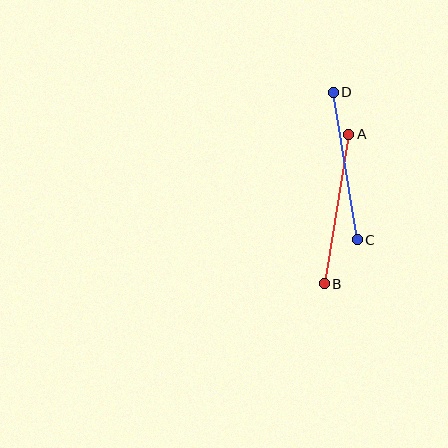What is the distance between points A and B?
The distance is approximately 152 pixels.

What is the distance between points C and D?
The distance is approximately 150 pixels.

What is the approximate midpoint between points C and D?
The midpoint is at approximately (345, 166) pixels.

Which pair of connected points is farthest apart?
Points A and B are farthest apart.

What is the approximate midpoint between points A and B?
The midpoint is at approximately (337, 209) pixels.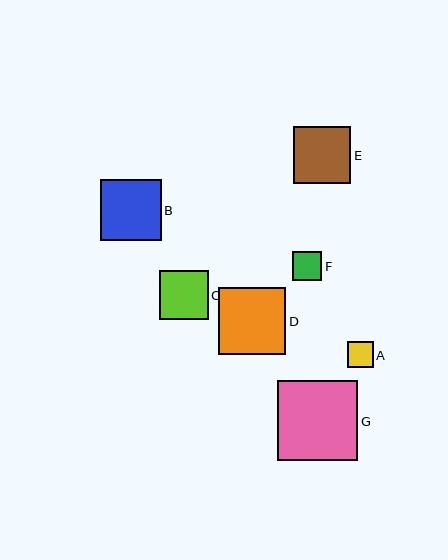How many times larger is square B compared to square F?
Square B is approximately 2.0 times the size of square F.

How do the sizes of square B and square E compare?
Square B and square E are approximately the same size.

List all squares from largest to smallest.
From largest to smallest: G, D, B, E, C, F, A.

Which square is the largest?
Square G is the largest with a size of approximately 80 pixels.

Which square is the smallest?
Square A is the smallest with a size of approximately 26 pixels.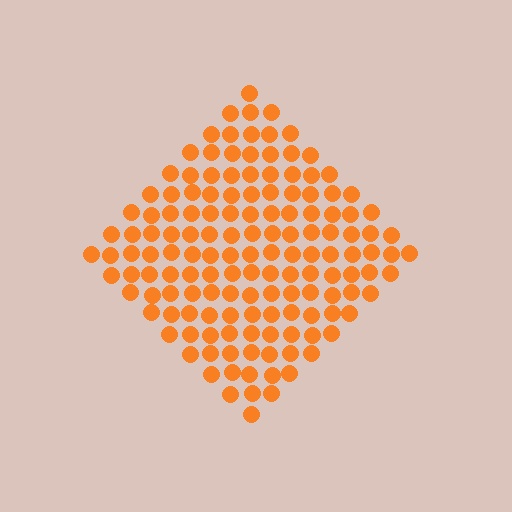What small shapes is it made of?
It is made of small circles.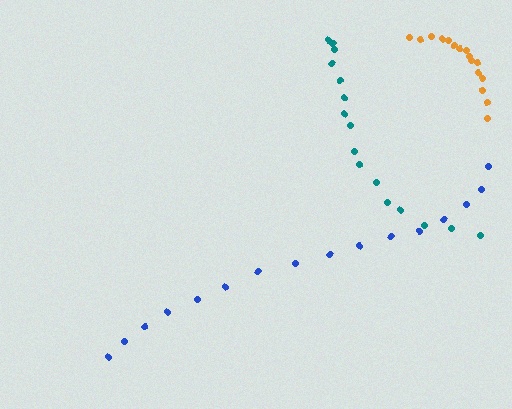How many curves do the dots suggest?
There are 3 distinct paths.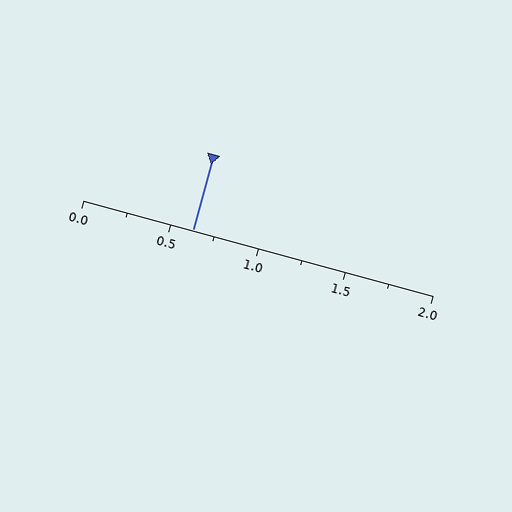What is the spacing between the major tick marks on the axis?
The major ticks are spaced 0.5 apart.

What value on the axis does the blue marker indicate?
The marker indicates approximately 0.62.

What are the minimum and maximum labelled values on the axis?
The axis runs from 0.0 to 2.0.